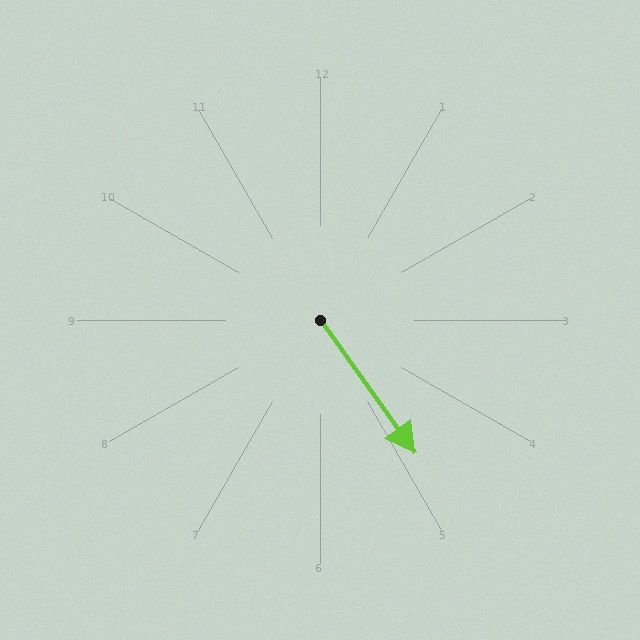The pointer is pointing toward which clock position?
Roughly 5 o'clock.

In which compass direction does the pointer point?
Southeast.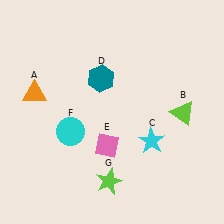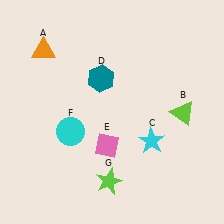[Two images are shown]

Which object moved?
The orange triangle (A) moved up.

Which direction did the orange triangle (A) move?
The orange triangle (A) moved up.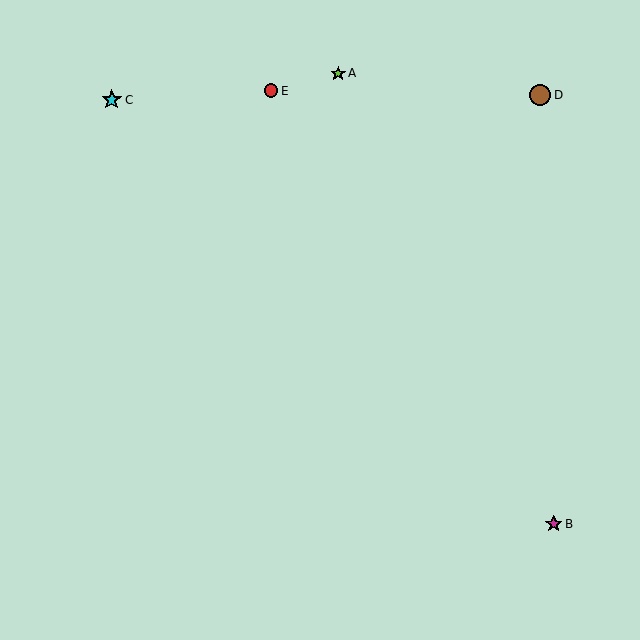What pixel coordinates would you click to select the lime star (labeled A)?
Click at (338, 73) to select the lime star A.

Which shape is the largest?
The brown circle (labeled D) is the largest.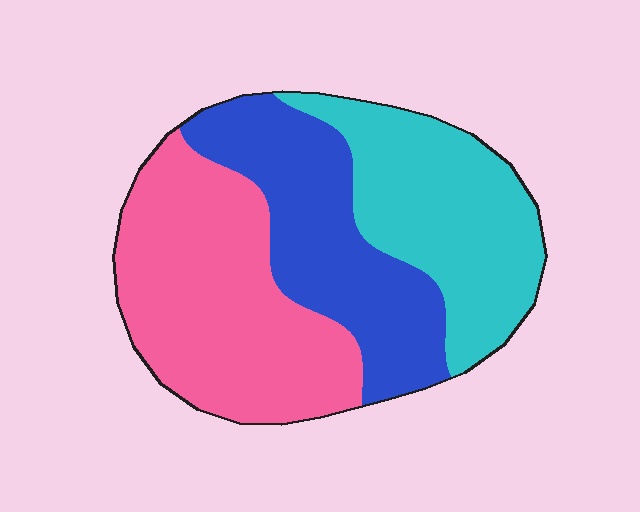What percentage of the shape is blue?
Blue covers roughly 30% of the shape.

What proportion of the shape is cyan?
Cyan covers 30% of the shape.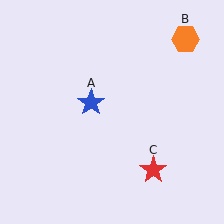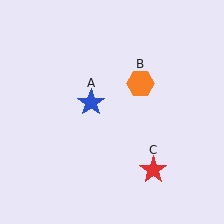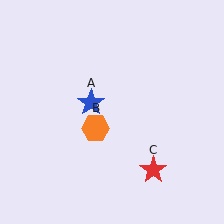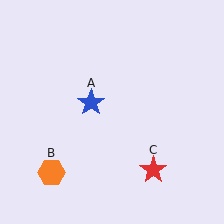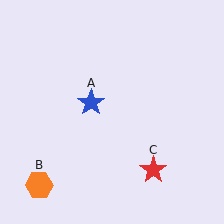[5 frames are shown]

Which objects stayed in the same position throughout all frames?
Blue star (object A) and red star (object C) remained stationary.